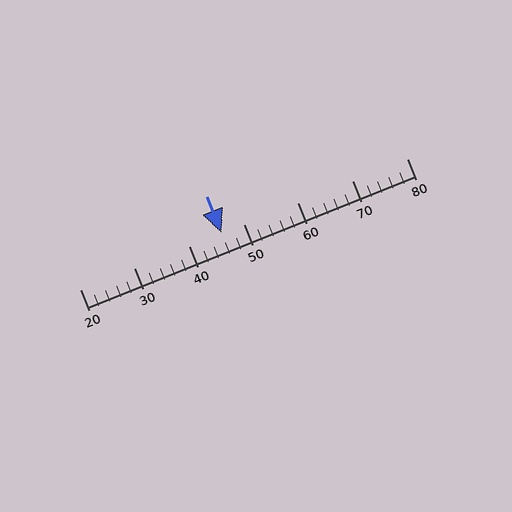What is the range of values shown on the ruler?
The ruler shows values from 20 to 80.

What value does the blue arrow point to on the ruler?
The blue arrow points to approximately 46.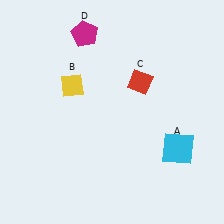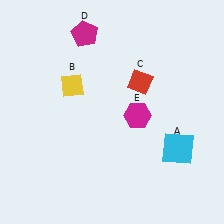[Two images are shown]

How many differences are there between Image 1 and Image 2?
There is 1 difference between the two images.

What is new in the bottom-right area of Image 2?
A magenta hexagon (E) was added in the bottom-right area of Image 2.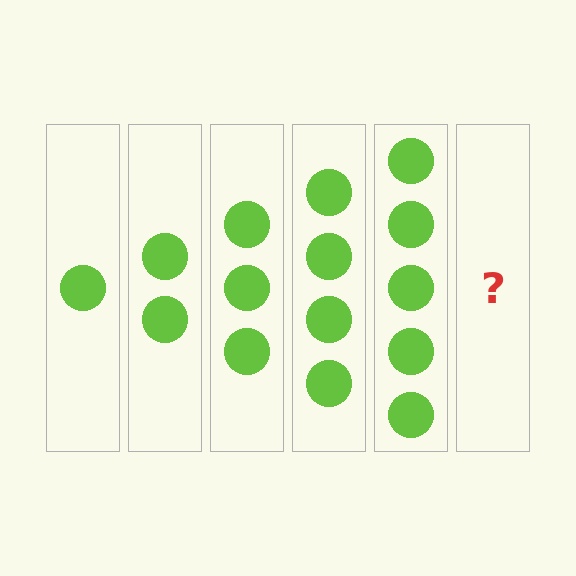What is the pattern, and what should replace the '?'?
The pattern is that each step adds one more circle. The '?' should be 6 circles.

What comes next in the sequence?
The next element should be 6 circles.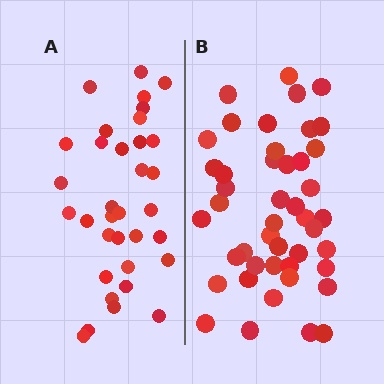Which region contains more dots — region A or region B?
Region B (the right region) has more dots.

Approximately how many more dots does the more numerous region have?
Region B has roughly 12 or so more dots than region A.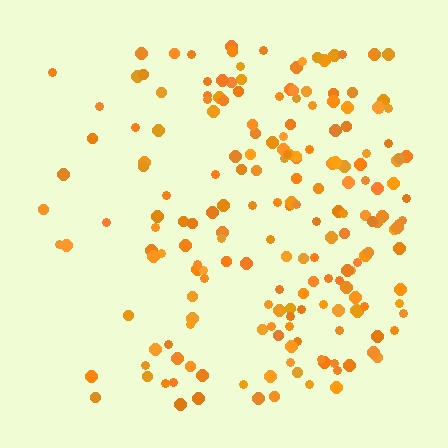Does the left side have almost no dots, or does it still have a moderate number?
Still a moderate number, just noticeably fewer than the right.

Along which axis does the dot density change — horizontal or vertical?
Horizontal.